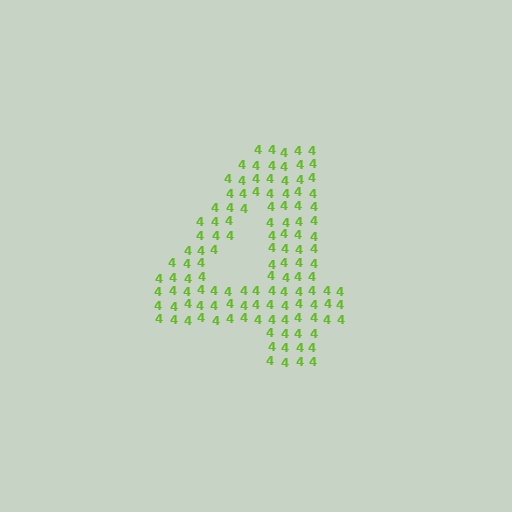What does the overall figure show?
The overall figure shows the digit 4.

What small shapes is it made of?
It is made of small digit 4's.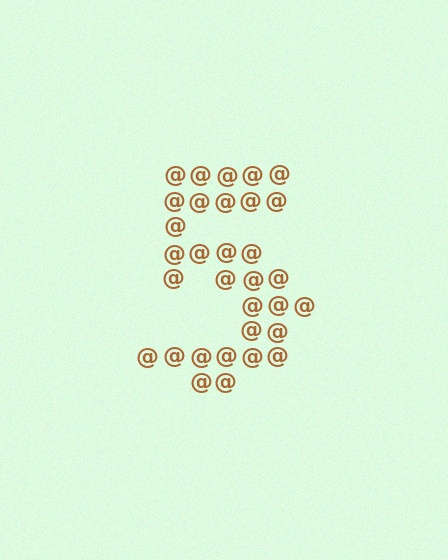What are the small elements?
The small elements are at signs.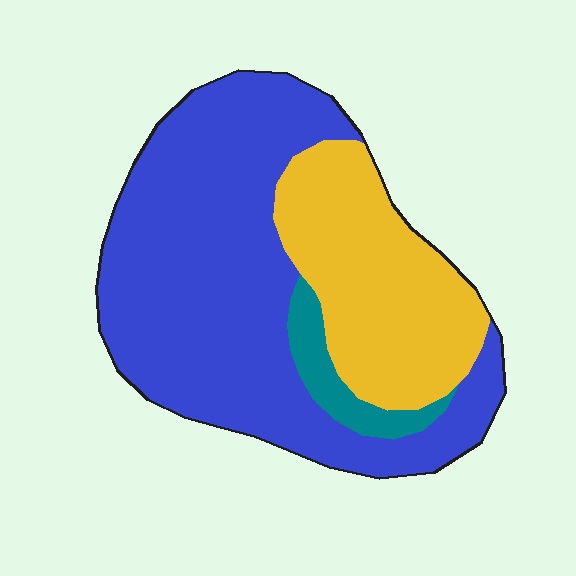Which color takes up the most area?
Blue, at roughly 65%.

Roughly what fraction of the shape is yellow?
Yellow covers about 30% of the shape.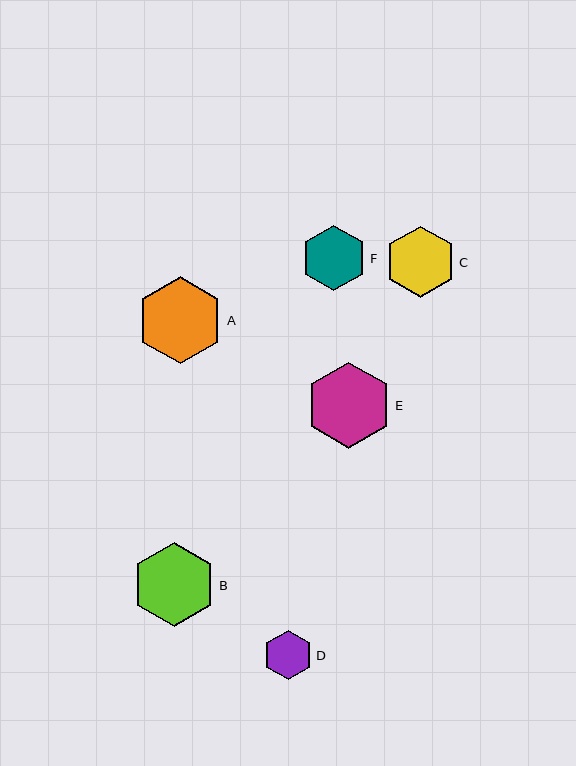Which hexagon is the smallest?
Hexagon D is the smallest with a size of approximately 50 pixels.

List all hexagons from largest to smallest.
From largest to smallest: A, E, B, C, F, D.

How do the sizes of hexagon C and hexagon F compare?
Hexagon C and hexagon F are approximately the same size.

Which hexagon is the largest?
Hexagon A is the largest with a size of approximately 87 pixels.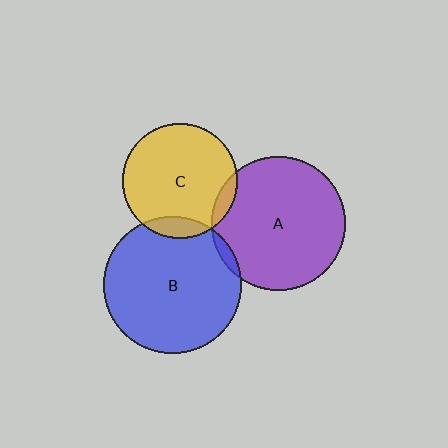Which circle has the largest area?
Circle B (blue).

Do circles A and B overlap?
Yes.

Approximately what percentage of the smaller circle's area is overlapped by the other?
Approximately 5%.